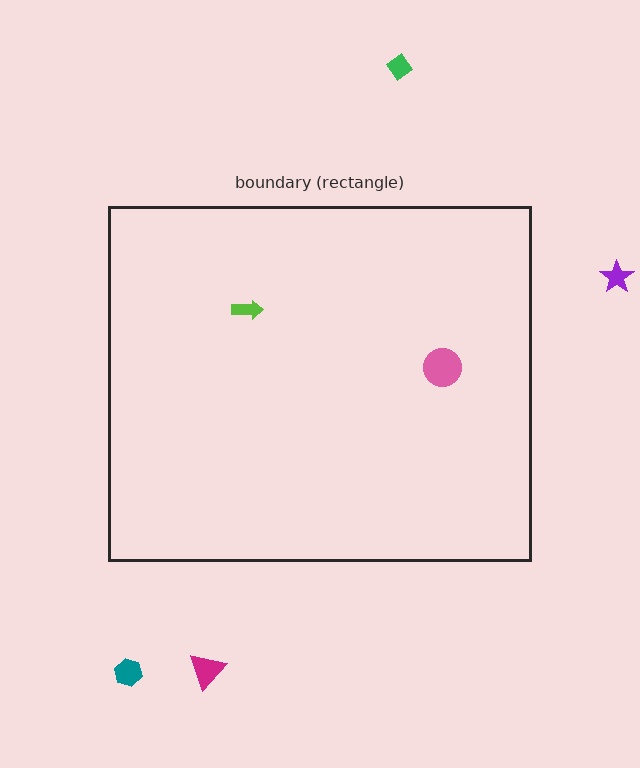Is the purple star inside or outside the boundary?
Outside.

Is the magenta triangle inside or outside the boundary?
Outside.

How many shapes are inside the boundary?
2 inside, 4 outside.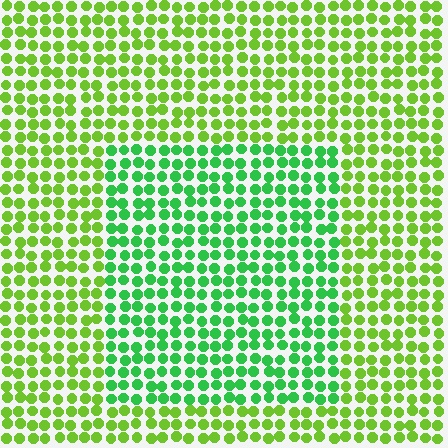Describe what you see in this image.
The image is filled with small lime elements in a uniform arrangement. A rectangle-shaped region is visible where the elements are tinted to a slightly different hue, forming a subtle color boundary.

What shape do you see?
I see a rectangle.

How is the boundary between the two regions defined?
The boundary is defined purely by a slight shift in hue (about 37 degrees). Spacing, size, and orientation are identical on both sides.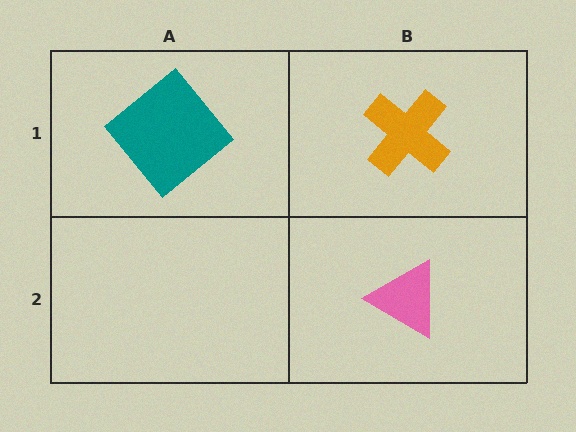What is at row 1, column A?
A teal diamond.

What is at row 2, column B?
A pink triangle.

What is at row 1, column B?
An orange cross.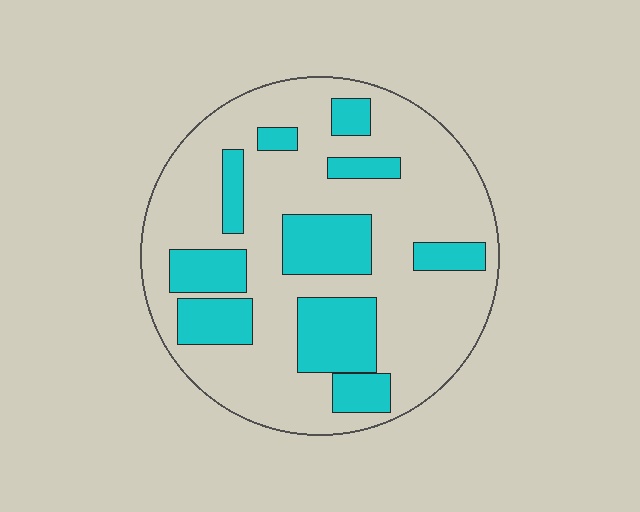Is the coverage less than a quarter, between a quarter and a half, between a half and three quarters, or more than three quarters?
Between a quarter and a half.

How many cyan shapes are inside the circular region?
10.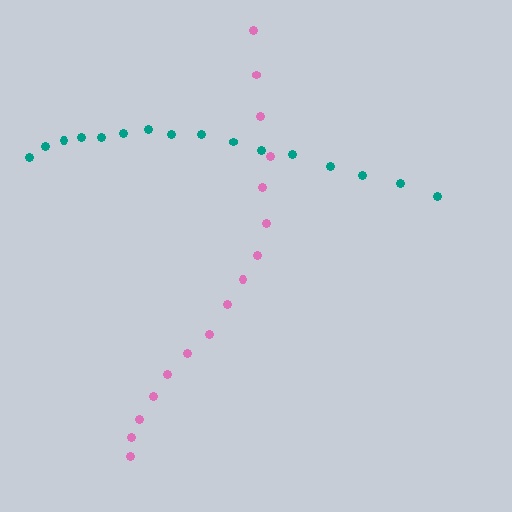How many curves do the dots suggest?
There are 2 distinct paths.